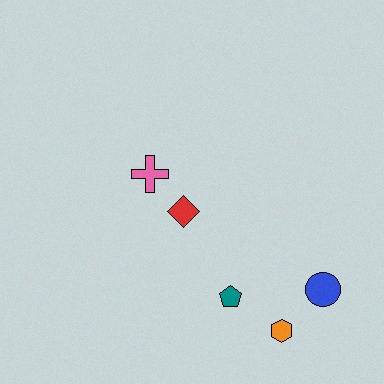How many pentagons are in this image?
There is 1 pentagon.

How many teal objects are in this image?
There is 1 teal object.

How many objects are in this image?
There are 5 objects.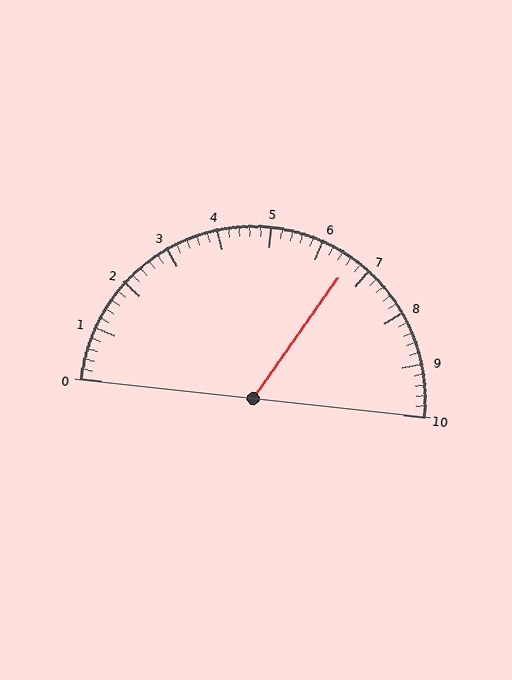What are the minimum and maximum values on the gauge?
The gauge ranges from 0 to 10.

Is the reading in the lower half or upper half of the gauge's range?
The reading is in the upper half of the range (0 to 10).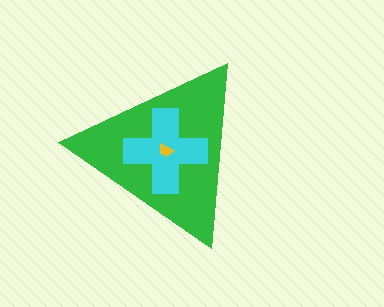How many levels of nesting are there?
3.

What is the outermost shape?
The green triangle.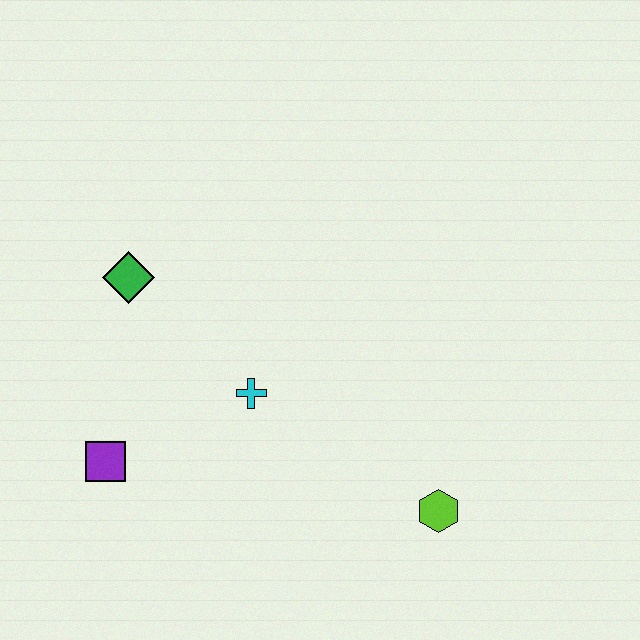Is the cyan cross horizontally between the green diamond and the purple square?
No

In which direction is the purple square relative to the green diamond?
The purple square is below the green diamond.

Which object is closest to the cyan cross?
The purple square is closest to the cyan cross.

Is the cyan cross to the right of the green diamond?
Yes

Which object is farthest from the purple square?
The lime hexagon is farthest from the purple square.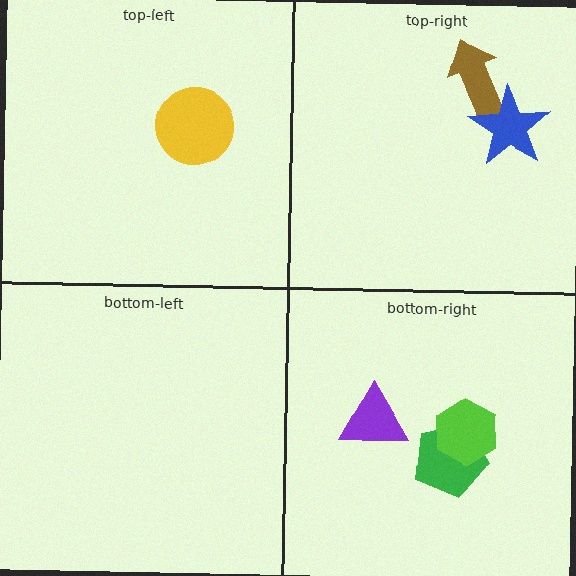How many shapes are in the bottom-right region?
3.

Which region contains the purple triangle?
The bottom-right region.